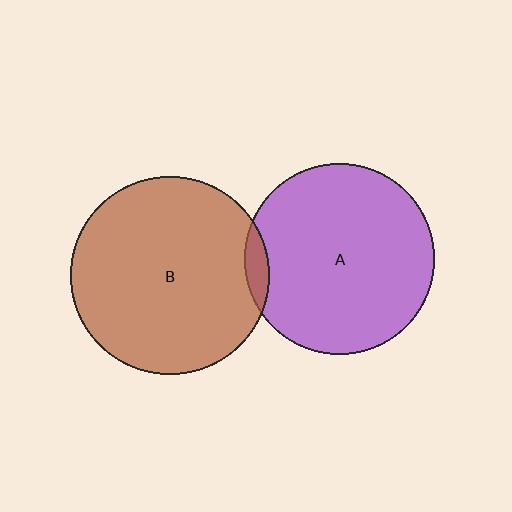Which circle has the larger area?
Circle B (brown).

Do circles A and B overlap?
Yes.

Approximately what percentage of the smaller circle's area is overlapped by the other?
Approximately 5%.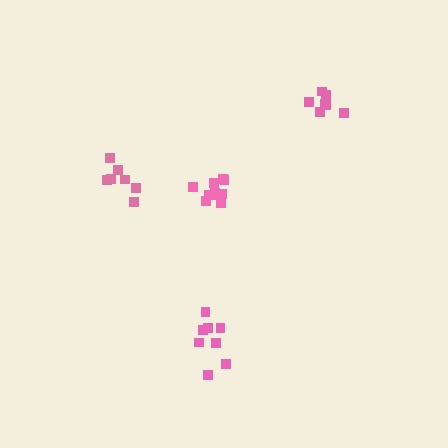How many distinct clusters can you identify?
There are 4 distinct clusters.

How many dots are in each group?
Group 1: 8 dots, Group 2: 7 dots, Group 3: 10 dots, Group 4: 7 dots (32 total).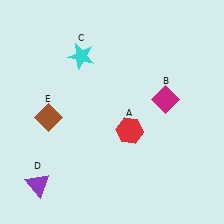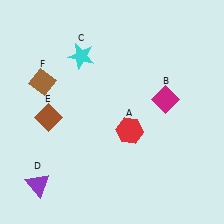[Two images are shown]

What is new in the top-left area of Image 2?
A brown diamond (F) was added in the top-left area of Image 2.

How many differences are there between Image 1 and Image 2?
There is 1 difference between the two images.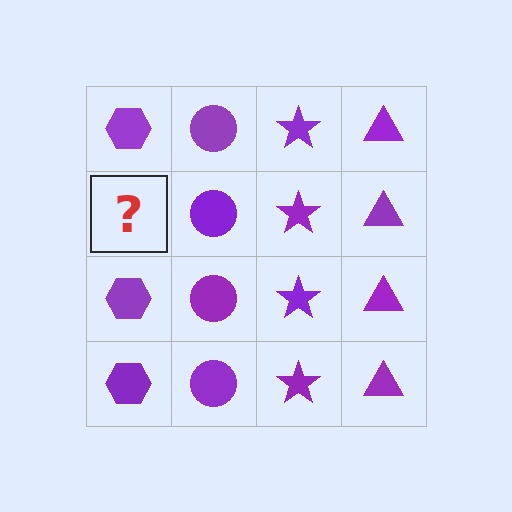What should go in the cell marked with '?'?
The missing cell should contain a purple hexagon.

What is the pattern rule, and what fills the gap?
The rule is that each column has a consistent shape. The gap should be filled with a purple hexagon.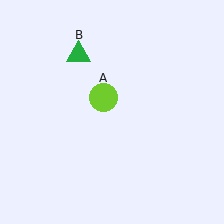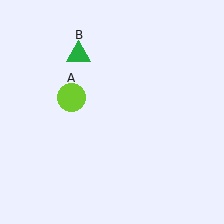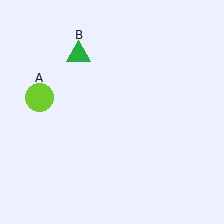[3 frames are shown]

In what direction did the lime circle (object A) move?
The lime circle (object A) moved left.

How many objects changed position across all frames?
1 object changed position: lime circle (object A).